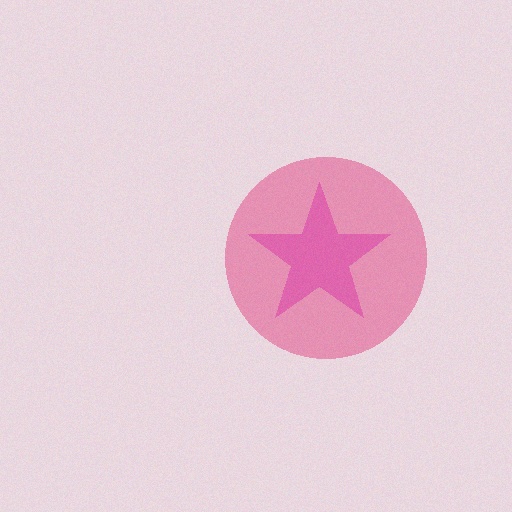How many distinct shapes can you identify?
There are 2 distinct shapes: a pink circle, a magenta star.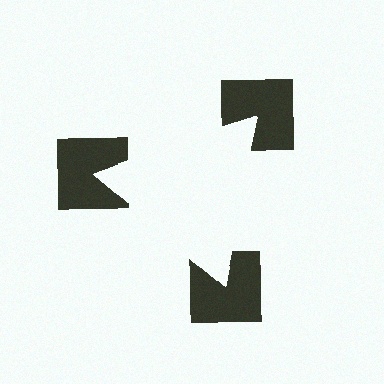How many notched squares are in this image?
There are 3 — one at each vertex of the illusory triangle.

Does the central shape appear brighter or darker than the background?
It typically appears slightly brighter than the background, even though no actual brightness change is drawn.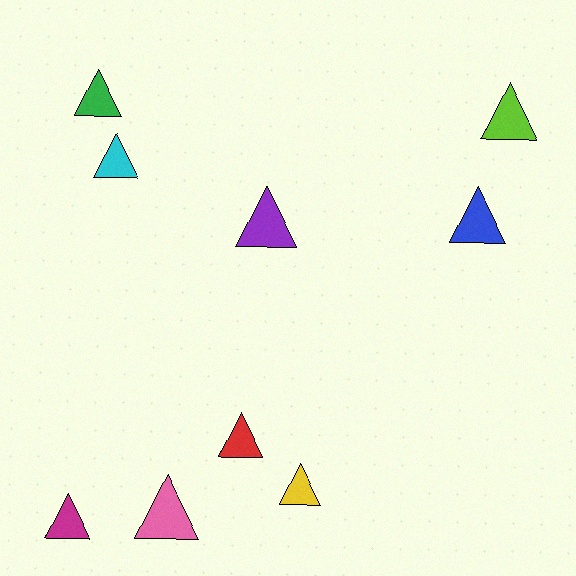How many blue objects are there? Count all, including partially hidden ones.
There is 1 blue object.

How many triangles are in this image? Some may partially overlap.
There are 9 triangles.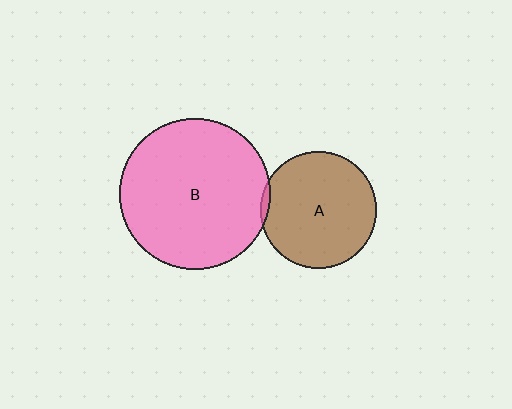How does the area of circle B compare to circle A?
Approximately 1.7 times.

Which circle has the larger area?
Circle B (pink).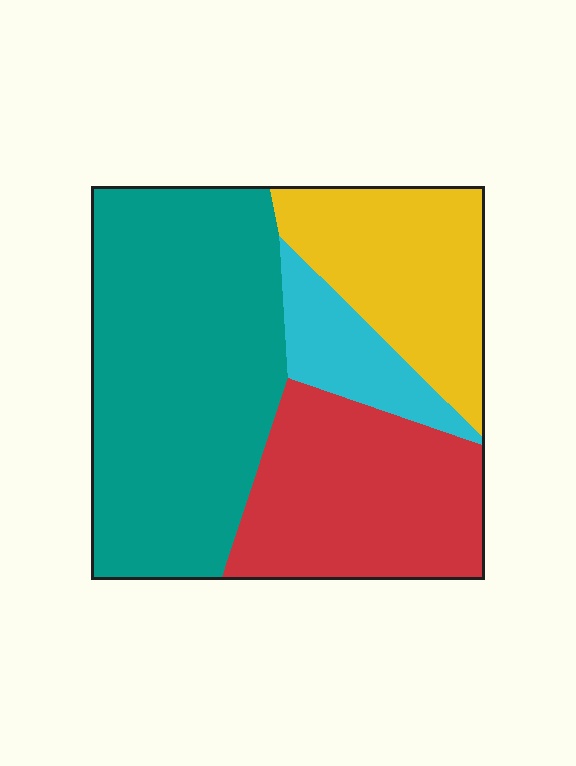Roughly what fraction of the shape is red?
Red covers 26% of the shape.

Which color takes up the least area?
Cyan, at roughly 10%.